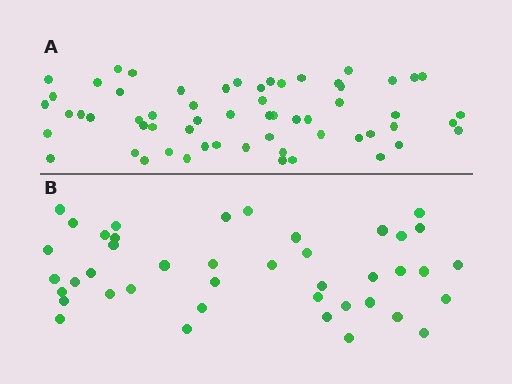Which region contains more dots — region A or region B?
Region A (the top region) has more dots.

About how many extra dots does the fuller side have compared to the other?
Region A has approximately 20 more dots than region B.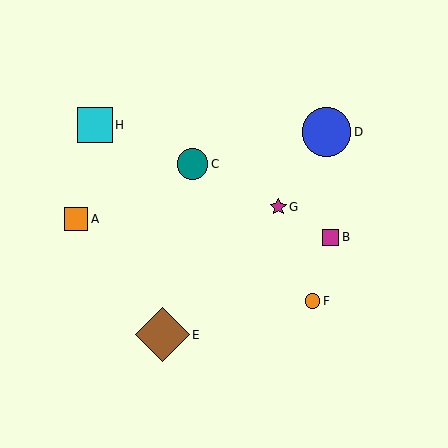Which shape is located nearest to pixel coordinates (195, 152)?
The teal circle (labeled C) at (193, 164) is nearest to that location.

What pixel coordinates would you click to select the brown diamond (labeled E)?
Click at (162, 335) to select the brown diamond E.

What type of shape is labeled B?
Shape B is a magenta square.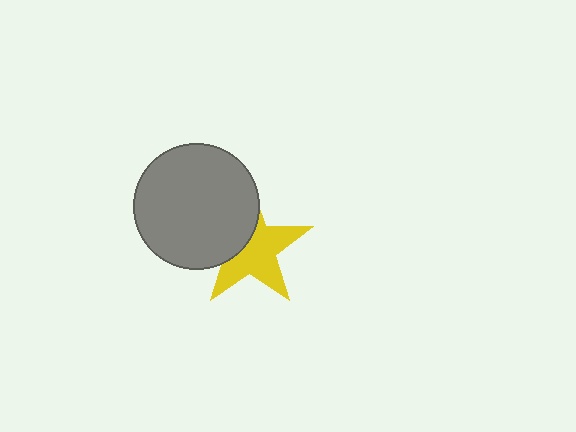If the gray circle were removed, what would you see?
You would see the complete yellow star.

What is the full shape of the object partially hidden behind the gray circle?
The partially hidden object is a yellow star.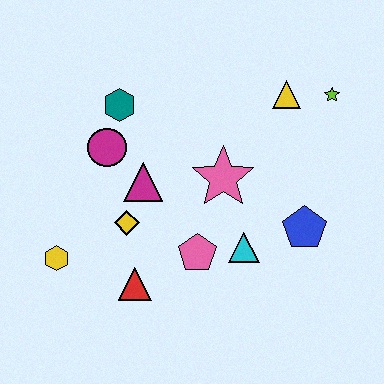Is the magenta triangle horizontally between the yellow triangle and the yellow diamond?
Yes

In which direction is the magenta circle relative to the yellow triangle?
The magenta circle is to the left of the yellow triangle.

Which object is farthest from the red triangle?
The lime star is farthest from the red triangle.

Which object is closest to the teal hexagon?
The magenta circle is closest to the teal hexagon.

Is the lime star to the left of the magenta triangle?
No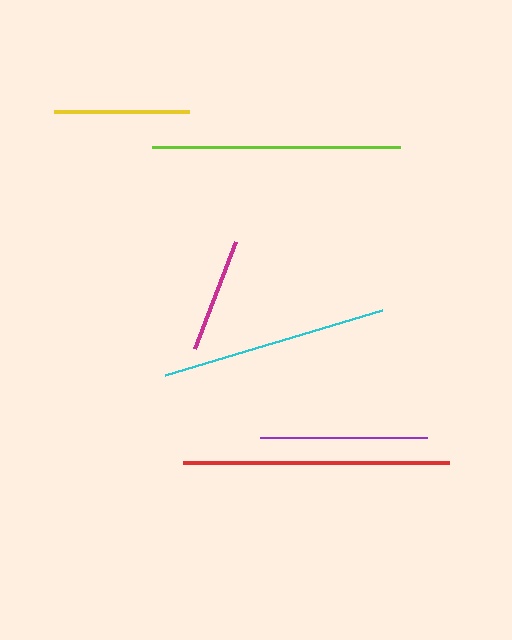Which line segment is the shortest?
The magenta line is the shortest at approximately 115 pixels.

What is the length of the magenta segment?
The magenta segment is approximately 115 pixels long.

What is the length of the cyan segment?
The cyan segment is approximately 227 pixels long.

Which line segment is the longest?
The red line is the longest at approximately 266 pixels.